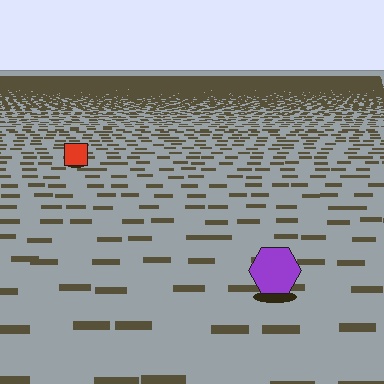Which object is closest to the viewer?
The purple hexagon is closest. The texture marks near it are larger and more spread out.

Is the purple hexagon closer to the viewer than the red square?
Yes. The purple hexagon is closer — you can tell from the texture gradient: the ground texture is coarser near it.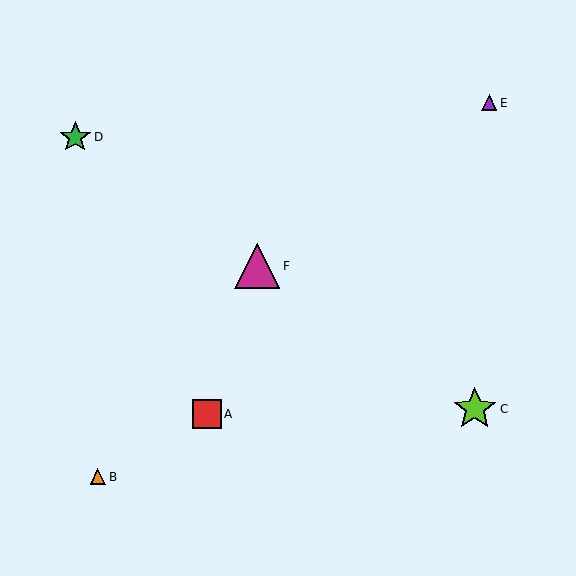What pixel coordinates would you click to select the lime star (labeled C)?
Click at (475, 409) to select the lime star C.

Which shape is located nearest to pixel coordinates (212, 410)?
The red square (labeled A) at (207, 414) is nearest to that location.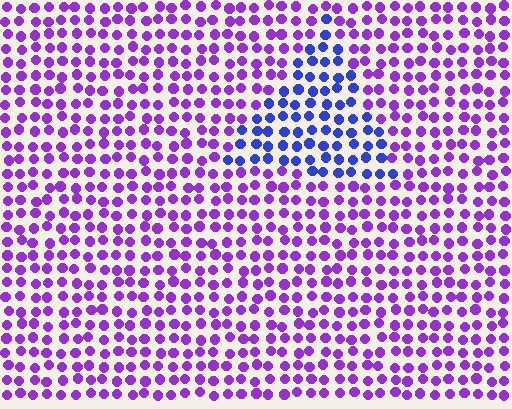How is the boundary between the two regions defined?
The boundary is defined purely by a slight shift in hue (about 44 degrees). Spacing, size, and orientation are identical on both sides.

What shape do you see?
I see a triangle.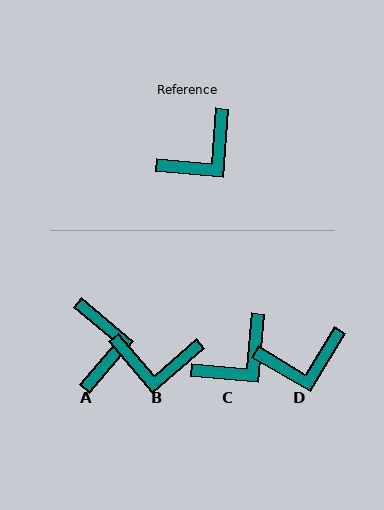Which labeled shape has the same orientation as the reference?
C.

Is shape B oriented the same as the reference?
No, it is off by about 44 degrees.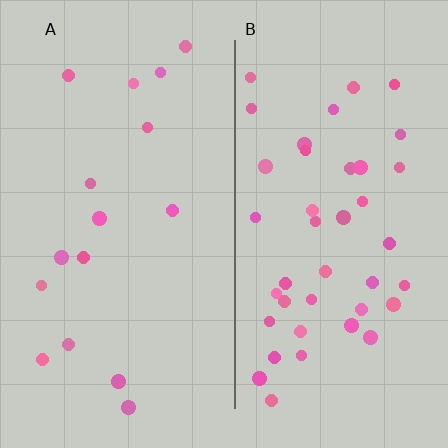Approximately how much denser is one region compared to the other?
Approximately 2.6× — region B over region A.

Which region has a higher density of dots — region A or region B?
B (the right).